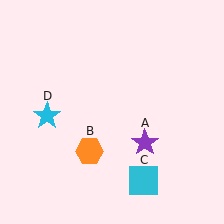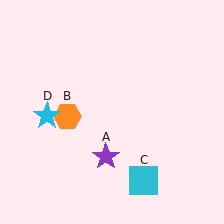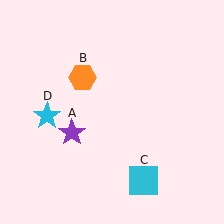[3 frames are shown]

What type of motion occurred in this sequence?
The purple star (object A), orange hexagon (object B) rotated clockwise around the center of the scene.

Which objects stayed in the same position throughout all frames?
Cyan square (object C) and cyan star (object D) remained stationary.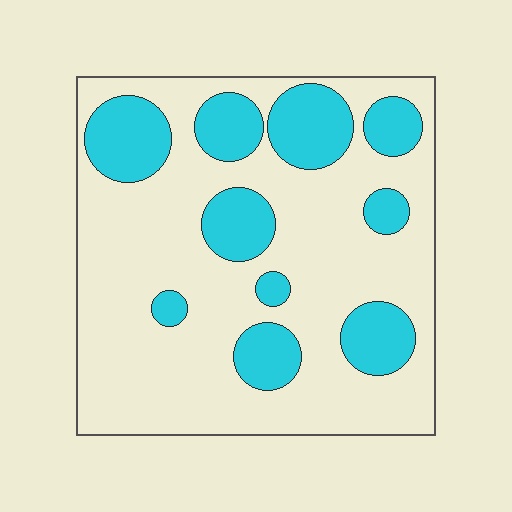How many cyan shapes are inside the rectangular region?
10.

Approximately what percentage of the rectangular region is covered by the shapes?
Approximately 25%.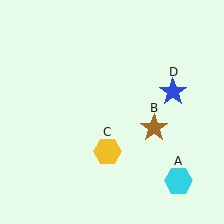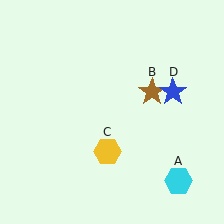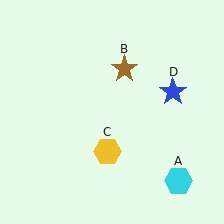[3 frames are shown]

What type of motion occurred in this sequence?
The brown star (object B) rotated counterclockwise around the center of the scene.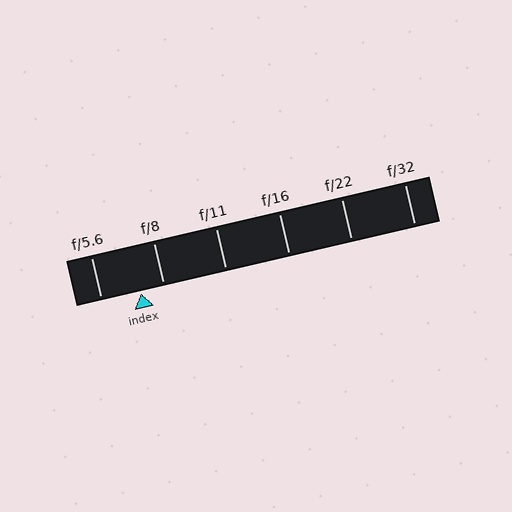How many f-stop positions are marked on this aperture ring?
There are 6 f-stop positions marked.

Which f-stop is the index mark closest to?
The index mark is closest to f/8.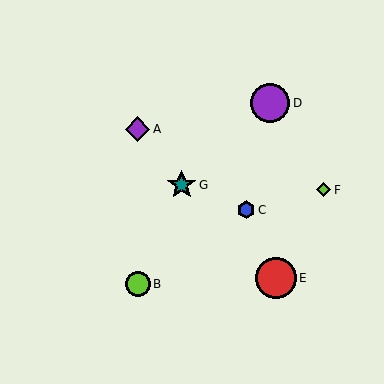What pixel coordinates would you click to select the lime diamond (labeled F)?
Click at (324, 190) to select the lime diamond F.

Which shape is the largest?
The red circle (labeled E) is the largest.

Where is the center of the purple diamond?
The center of the purple diamond is at (137, 129).